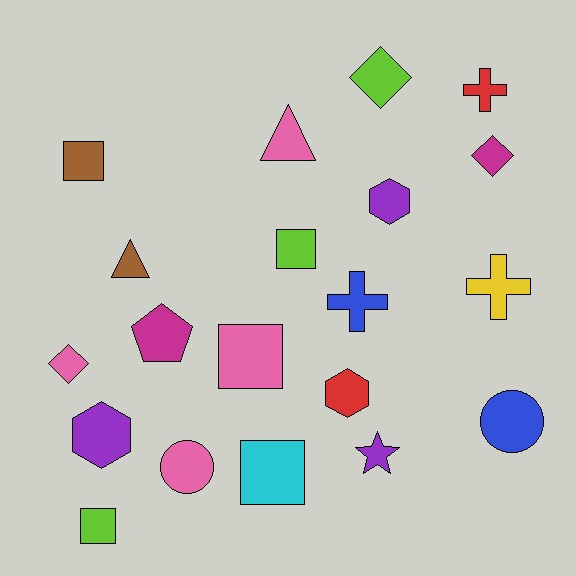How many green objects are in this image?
There are no green objects.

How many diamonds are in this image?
There are 3 diamonds.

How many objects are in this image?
There are 20 objects.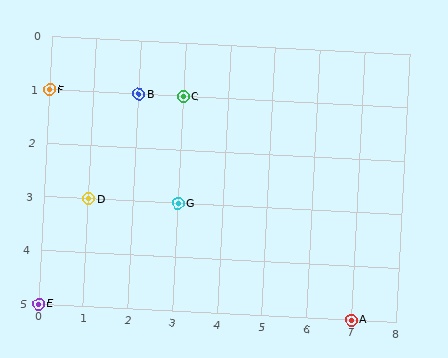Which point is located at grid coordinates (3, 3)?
Point G is at (3, 3).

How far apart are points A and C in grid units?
Points A and C are 4 columns and 4 rows apart (about 5.7 grid units diagonally).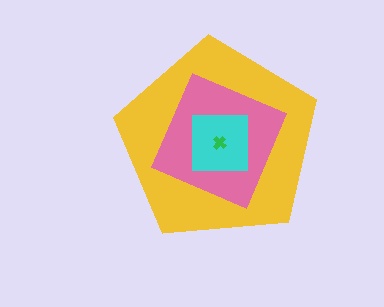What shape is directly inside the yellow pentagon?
The pink diamond.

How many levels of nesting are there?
4.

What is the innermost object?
The green cross.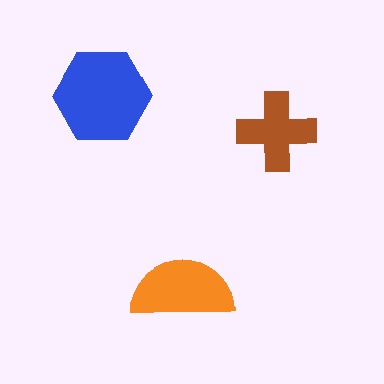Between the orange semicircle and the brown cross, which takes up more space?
The orange semicircle.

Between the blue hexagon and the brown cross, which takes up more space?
The blue hexagon.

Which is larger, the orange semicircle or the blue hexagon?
The blue hexagon.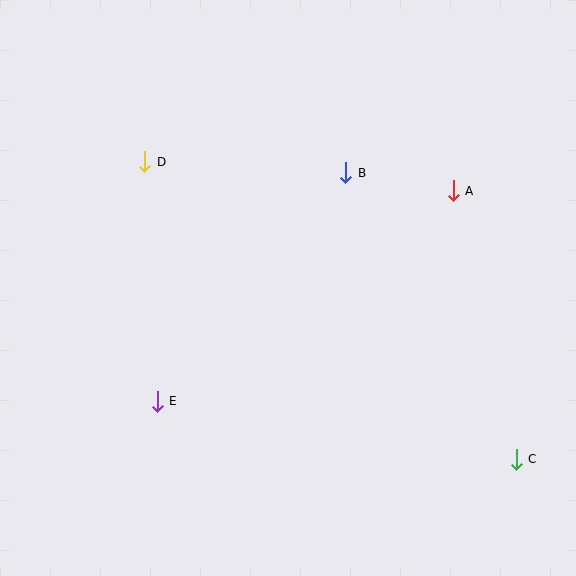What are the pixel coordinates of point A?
Point A is at (453, 191).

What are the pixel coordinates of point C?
Point C is at (516, 459).